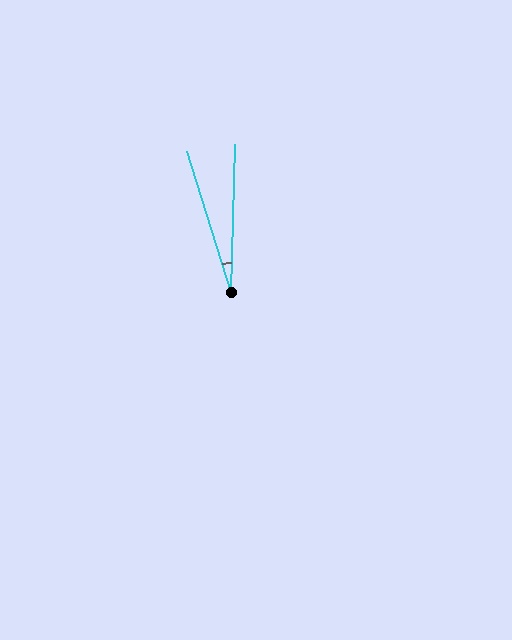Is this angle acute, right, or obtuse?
It is acute.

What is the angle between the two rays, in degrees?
Approximately 19 degrees.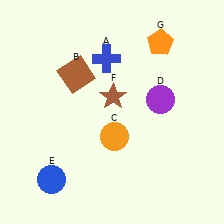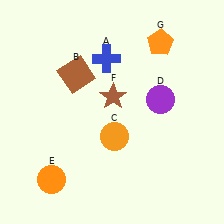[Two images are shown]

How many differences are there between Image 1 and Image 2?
There is 1 difference between the two images.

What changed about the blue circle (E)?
In Image 1, E is blue. In Image 2, it changed to orange.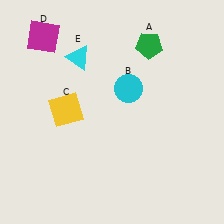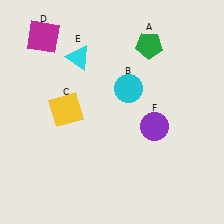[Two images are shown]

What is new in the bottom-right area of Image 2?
A purple circle (F) was added in the bottom-right area of Image 2.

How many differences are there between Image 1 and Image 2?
There is 1 difference between the two images.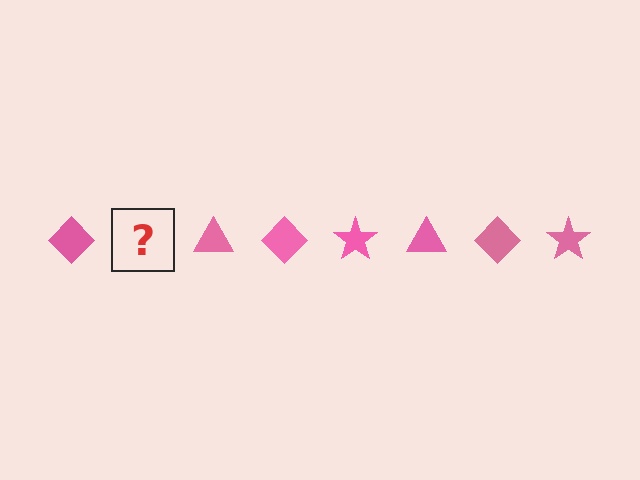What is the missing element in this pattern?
The missing element is a pink star.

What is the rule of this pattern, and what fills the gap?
The rule is that the pattern cycles through diamond, star, triangle shapes in pink. The gap should be filled with a pink star.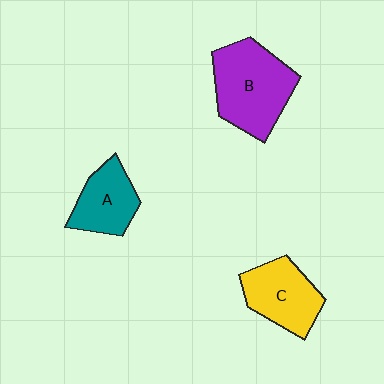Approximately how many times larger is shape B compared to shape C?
Approximately 1.4 times.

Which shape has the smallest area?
Shape A (teal).